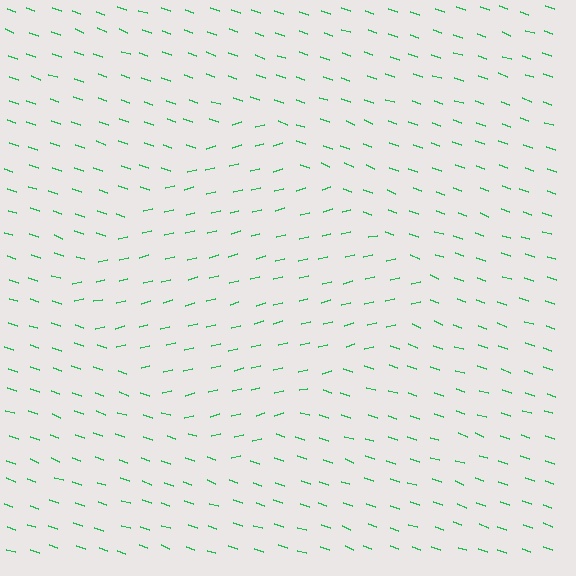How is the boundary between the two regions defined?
The boundary is defined purely by a change in line orientation (approximately 33 degrees difference). All lines are the same color and thickness.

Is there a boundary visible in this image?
Yes, there is a texture boundary formed by a change in line orientation.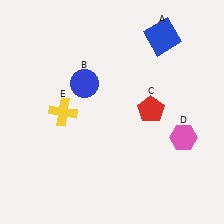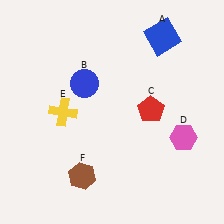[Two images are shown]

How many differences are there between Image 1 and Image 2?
There is 1 difference between the two images.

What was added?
A brown hexagon (F) was added in Image 2.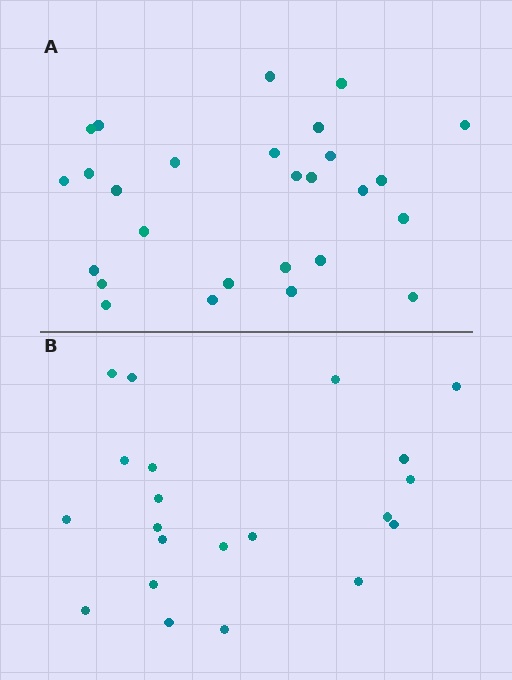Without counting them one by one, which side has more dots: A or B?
Region A (the top region) has more dots.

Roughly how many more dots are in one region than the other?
Region A has about 6 more dots than region B.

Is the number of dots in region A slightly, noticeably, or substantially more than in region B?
Region A has noticeably more, but not dramatically so. The ratio is roughly 1.3 to 1.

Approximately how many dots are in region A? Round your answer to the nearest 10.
About 30 dots. (The exact count is 27, which rounds to 30.)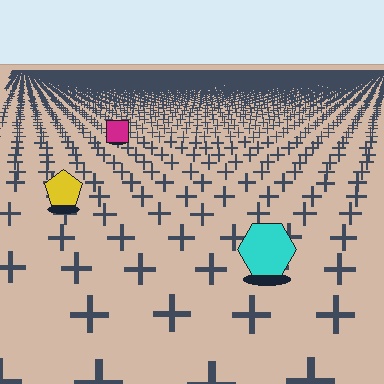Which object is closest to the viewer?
The cyan hexagon is closest. The texture marks near it are larger and more spread out.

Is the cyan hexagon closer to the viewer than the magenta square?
Yes. The cyan hexagon is closer — you can tell from the texture gradient: the ground texture is coarser near it.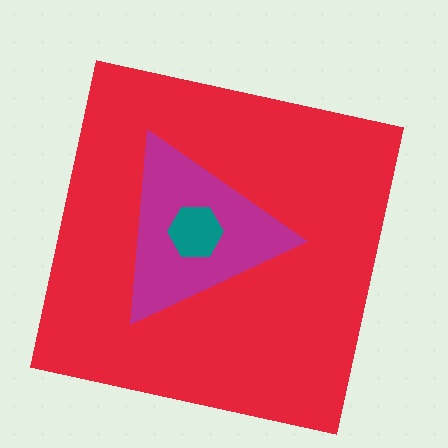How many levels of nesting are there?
3.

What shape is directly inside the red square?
The magenta triangle.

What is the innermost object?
The teal hexagon.